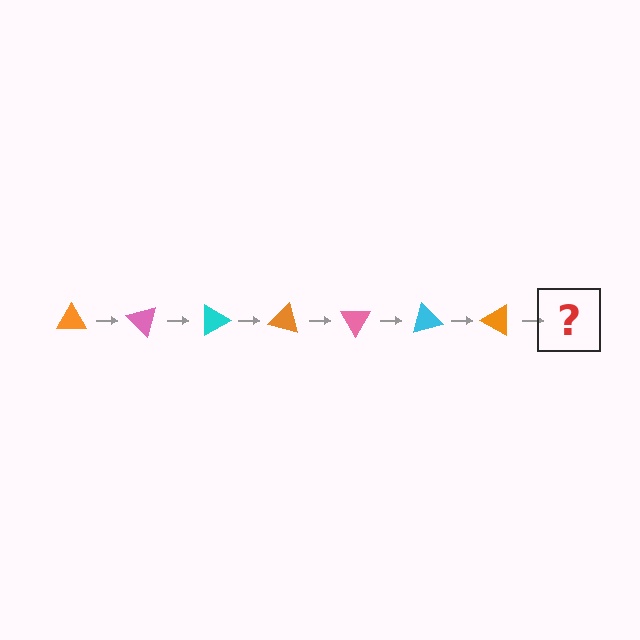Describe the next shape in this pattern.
It should be a pink triangle, rotated 315 degrees from the start.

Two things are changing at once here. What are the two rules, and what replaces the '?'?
The two rules are that it rotates 45 degrees each step and the color cycles through orange, pink, and cyan. The '?' should be a pink triangle, rotated 315 degrees from the start.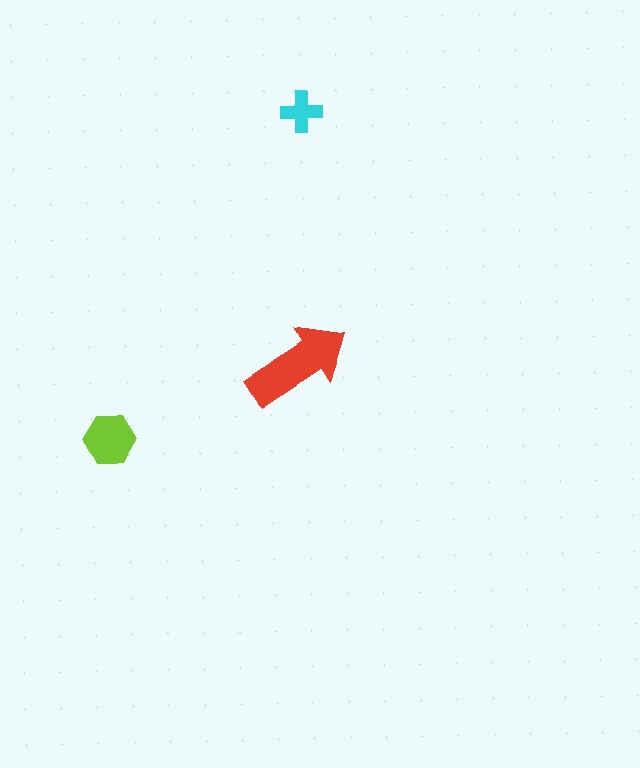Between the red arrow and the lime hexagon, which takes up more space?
The red arrow.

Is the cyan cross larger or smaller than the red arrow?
Smaller.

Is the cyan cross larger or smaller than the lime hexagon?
Smaller.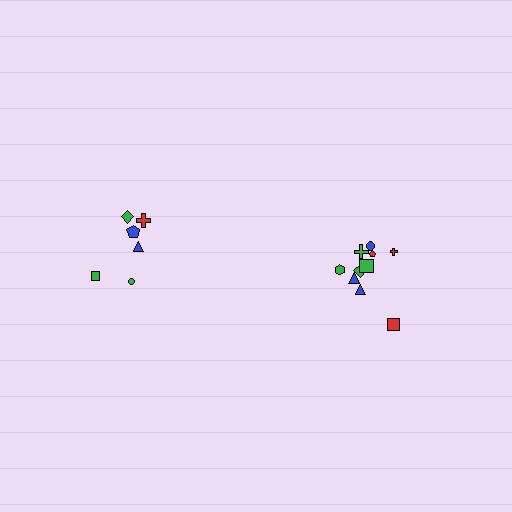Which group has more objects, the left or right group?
The right group.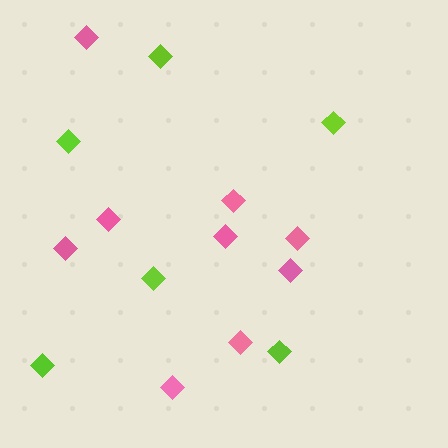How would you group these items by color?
There are 2 groups: one group of lime diamonds (6) and one group of pink diamonds (9).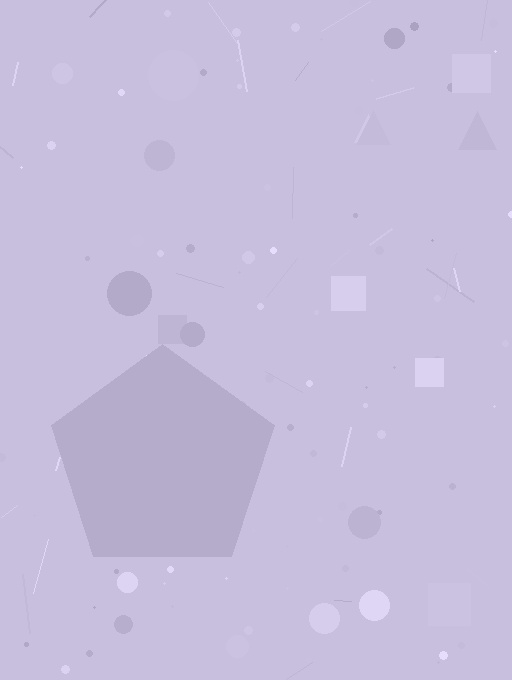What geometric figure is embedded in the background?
A pentagon is embedded in the background.